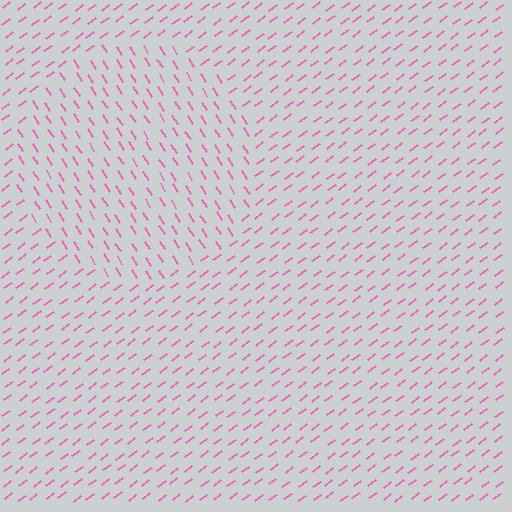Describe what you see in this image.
The image is filled with small pink line segments. A circle region in the image has lines oriented differently from the surrounding lines, creating a visible texture boundary.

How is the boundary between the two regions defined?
The boundary is defined purely by a change in line orientation (approximately 86 degrees difference). All lines are the same color and thickness.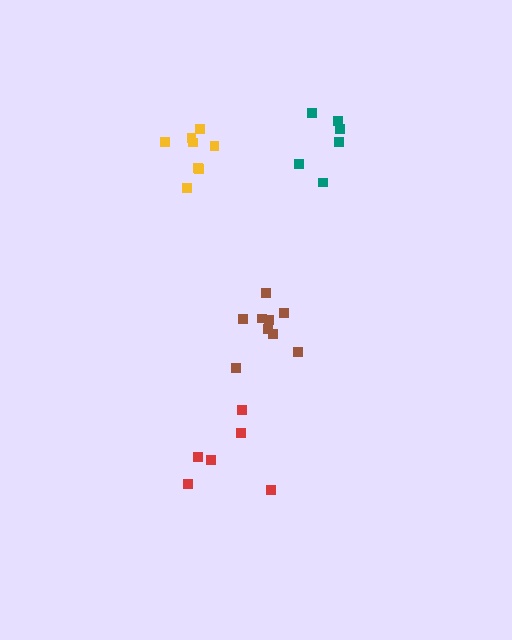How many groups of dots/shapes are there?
There are 4 groups.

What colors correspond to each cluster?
The clusters are colored: red, brown, teal, yellow.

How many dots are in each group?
Group 1: 6 dots, Group 2: 9 dots, Group 3: 6 dots, Group 4: 8 dots (29 total).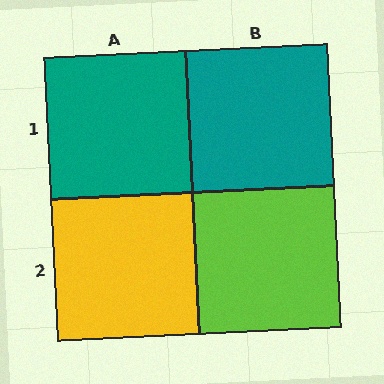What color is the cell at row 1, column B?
Teal.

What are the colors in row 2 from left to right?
Yellow, lime.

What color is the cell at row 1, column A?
Teal.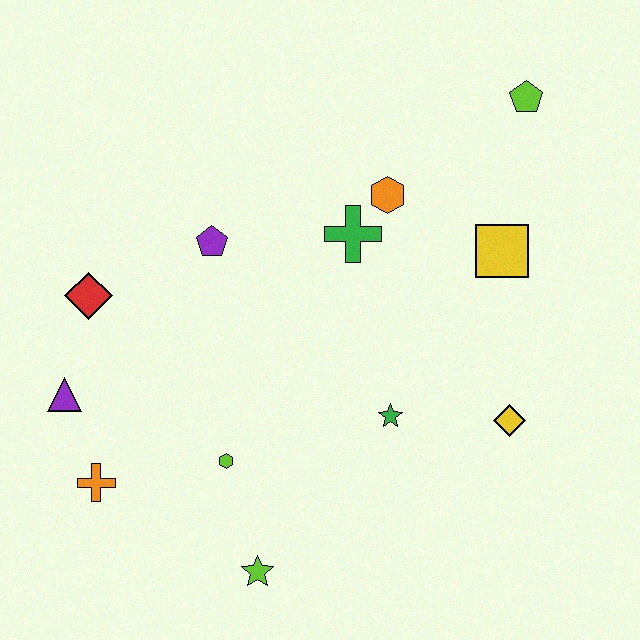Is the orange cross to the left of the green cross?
Yes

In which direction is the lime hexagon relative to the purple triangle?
The lime hexagon is to the right of the purple triangle.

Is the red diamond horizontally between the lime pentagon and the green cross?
No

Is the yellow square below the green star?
No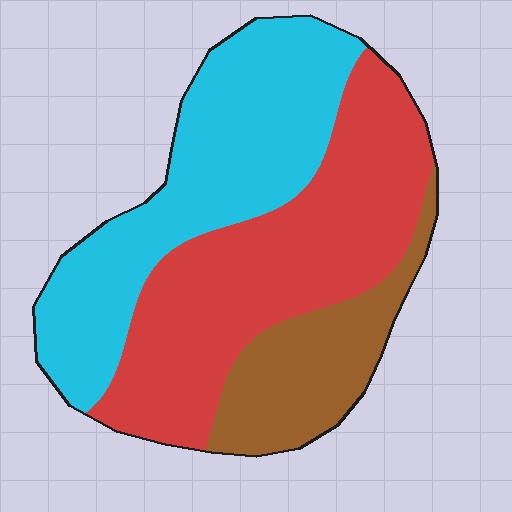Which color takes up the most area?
Red, at roughly 45%.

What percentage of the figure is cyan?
Cyan takes up about three eighths (3/8) of the figure.